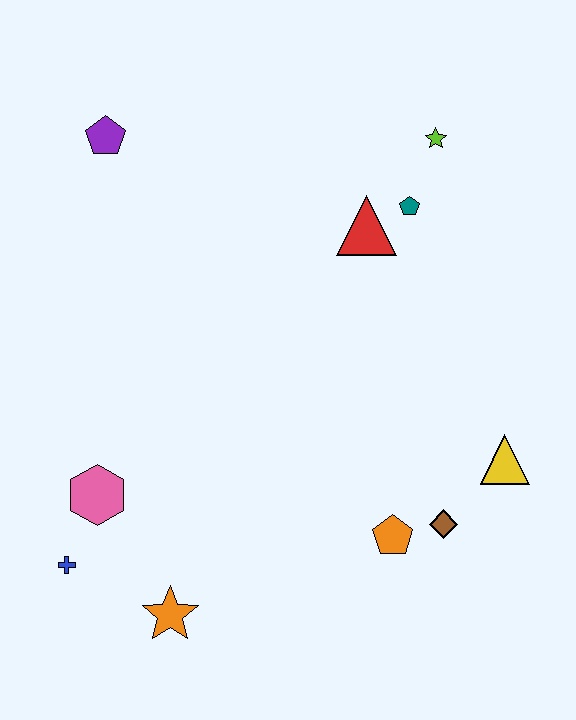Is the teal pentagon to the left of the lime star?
Yes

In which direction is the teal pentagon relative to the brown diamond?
The teal pentagon is above the brown diamond.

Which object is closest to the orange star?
The blue cross is closest to the orange star.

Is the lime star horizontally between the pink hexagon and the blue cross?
No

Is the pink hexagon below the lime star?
Yes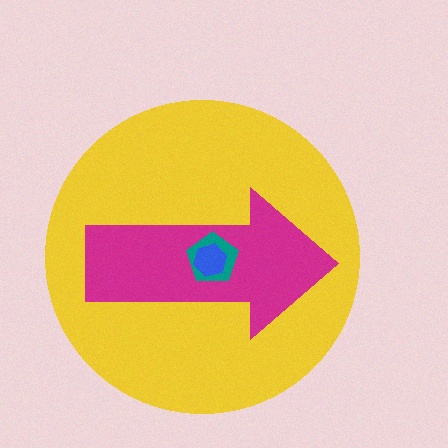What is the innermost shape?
The blue hexagon.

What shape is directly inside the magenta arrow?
The teal pentagon.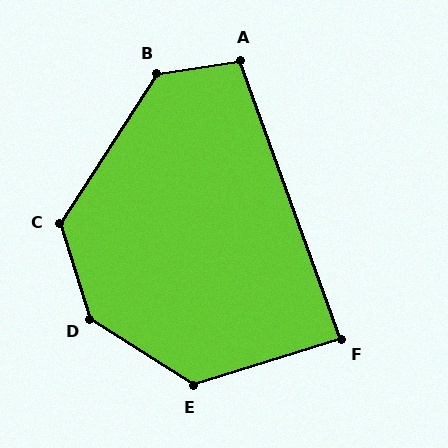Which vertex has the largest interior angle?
D, at approximately 140 degrees.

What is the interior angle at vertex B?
Approximately 132 degrees (obtuse).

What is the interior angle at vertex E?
Approximately 130 degrees (obtuse).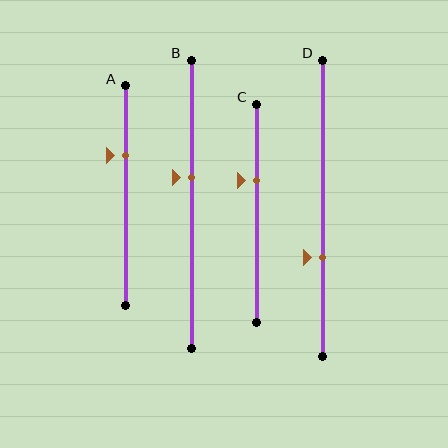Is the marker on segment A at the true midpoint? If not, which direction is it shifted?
No, the marker on segment A is shifted upward by about 18% of the segment length.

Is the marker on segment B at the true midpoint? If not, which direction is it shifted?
No, the marker on segment B is shifted upward by about 9% of the segment length.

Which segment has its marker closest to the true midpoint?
Segment B has its marker closest to the true midpoint.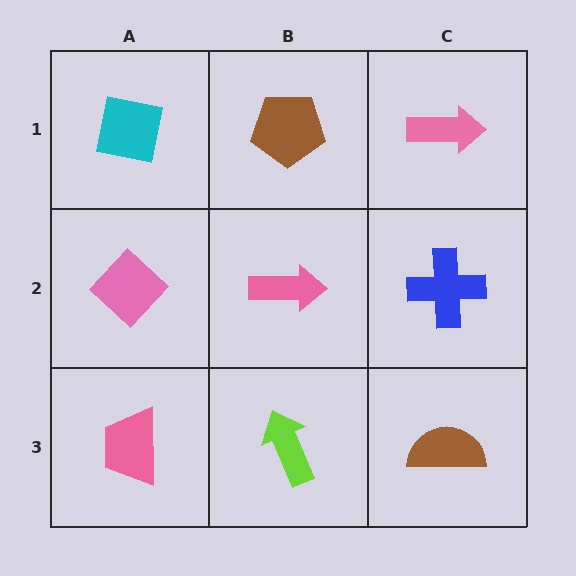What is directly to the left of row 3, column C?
A lime arrow.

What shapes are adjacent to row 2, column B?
A brown pentagon (row 1, column B), a lime arrow (row 3, column B), a pink diamond (row 2, column A), a blue cross (row 2, column C).